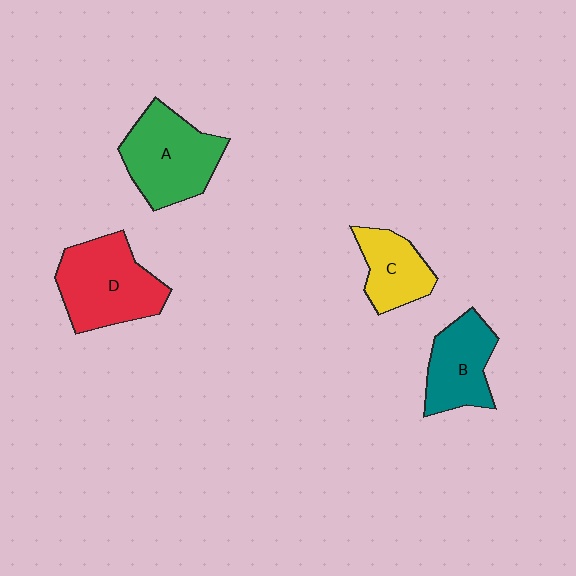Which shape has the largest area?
Shape D (red).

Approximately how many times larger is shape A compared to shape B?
Approximately 1.3 times.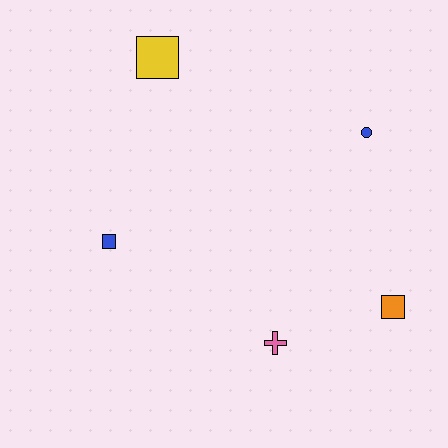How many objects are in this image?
There are 5 objects.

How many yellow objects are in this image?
There is 1 yellow object.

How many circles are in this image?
There is 1 circle.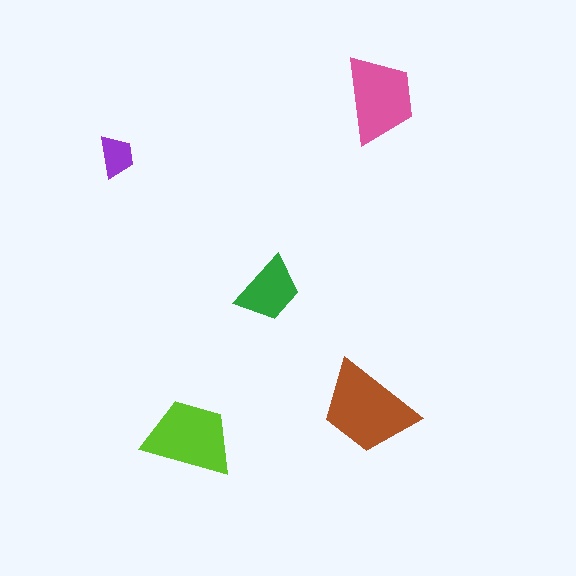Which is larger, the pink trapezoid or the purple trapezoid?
The pink one.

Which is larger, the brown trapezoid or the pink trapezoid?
The brown one.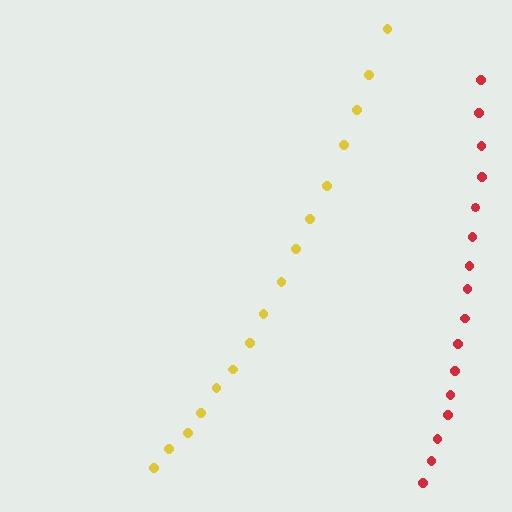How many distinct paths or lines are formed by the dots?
There are 2 distinct paths.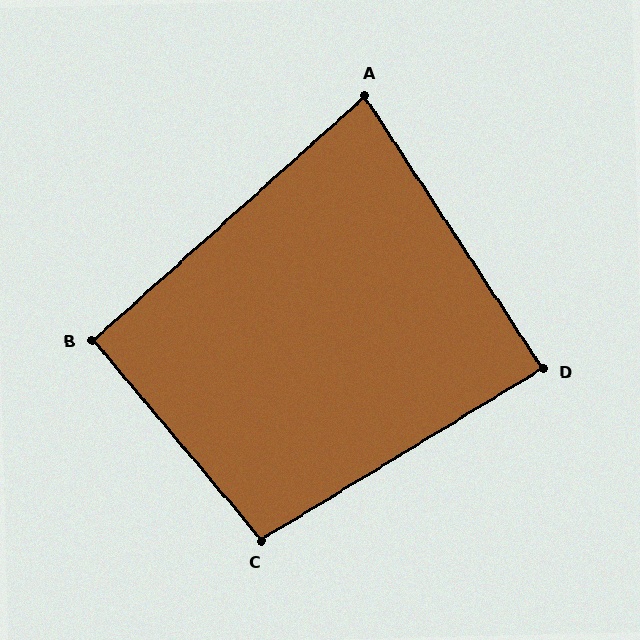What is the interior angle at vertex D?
Approximately 88 degrees (approximately right).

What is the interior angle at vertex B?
Approximately 92 degrees (approximately right).